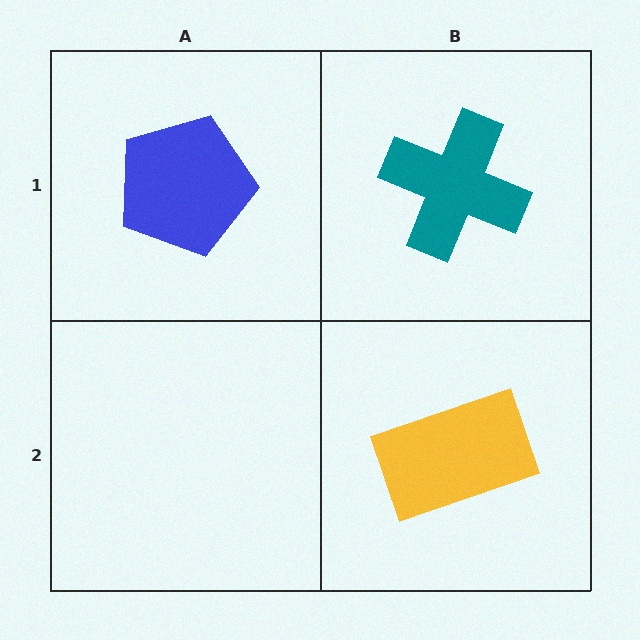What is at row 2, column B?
A yellow rectangle.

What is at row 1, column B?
A teal cross.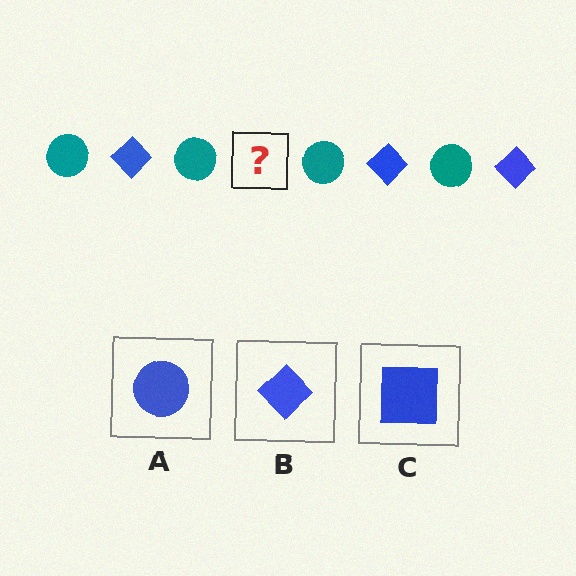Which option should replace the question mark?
Option B.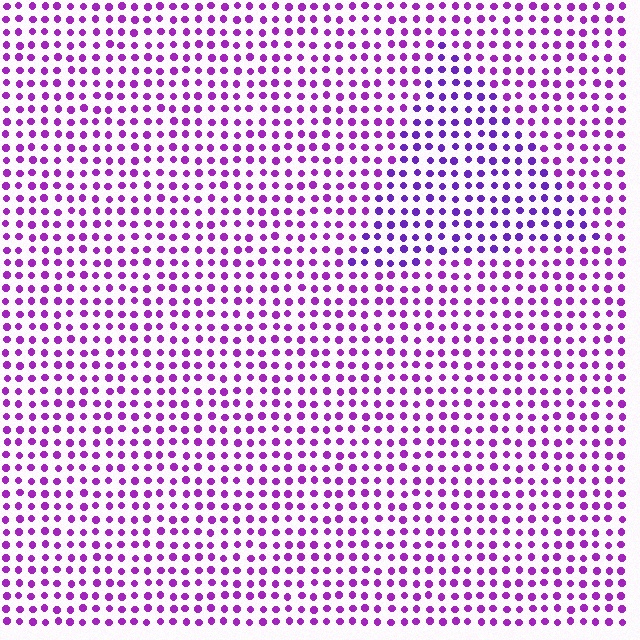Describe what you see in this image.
The image is filled with small purple elements in a uniform arrangement. A triangle-shaped region is visible where the elements are tinted to a slightly different hue, forming a subtle color boundary.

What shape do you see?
I see a triangle.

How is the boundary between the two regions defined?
The boundary is defined purely by a slight shift in hue (about 23 degrees). Spacing, size, and orientation are identical on both sides.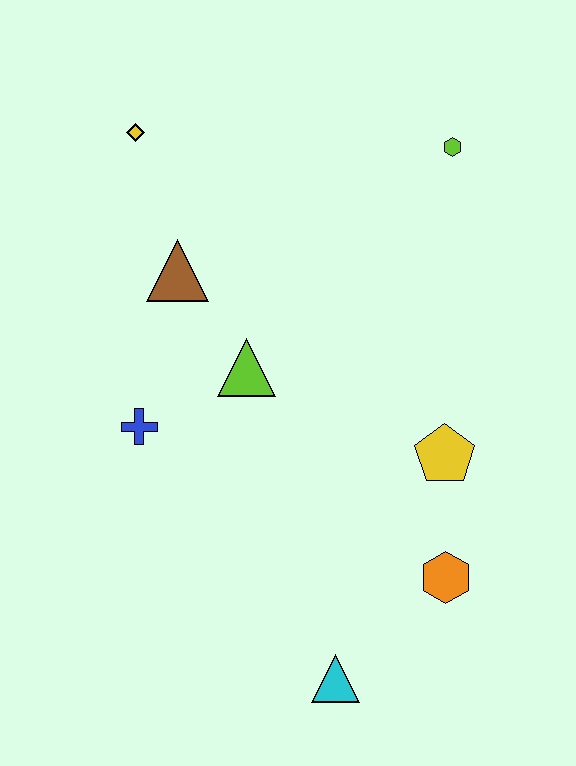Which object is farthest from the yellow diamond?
The cyan triangle is farthest from the yellow diamond.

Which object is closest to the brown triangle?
The lime triangle is closest to the brown triangle.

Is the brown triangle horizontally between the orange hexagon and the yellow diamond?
Yes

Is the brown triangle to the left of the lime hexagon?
Yes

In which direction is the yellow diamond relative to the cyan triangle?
The yellow diamond is above the cyan triangle.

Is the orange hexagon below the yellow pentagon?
Yes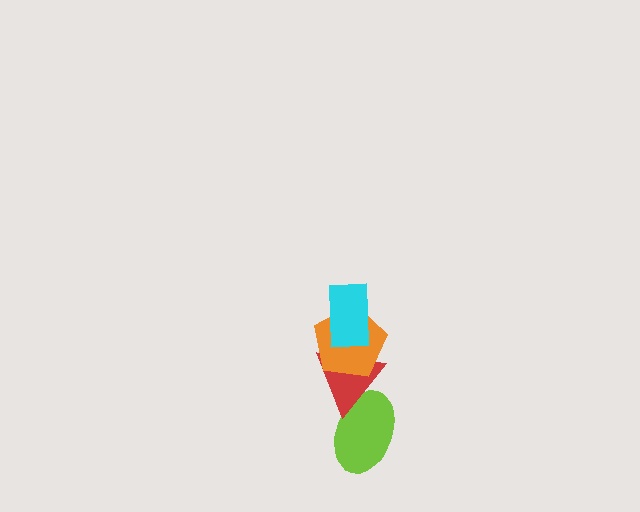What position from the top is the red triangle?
The red triangle is 3rd from the top.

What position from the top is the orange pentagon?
The orange pentagon is 2nd from the top.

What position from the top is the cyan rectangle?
The cyan rectangle is 1st from the top.